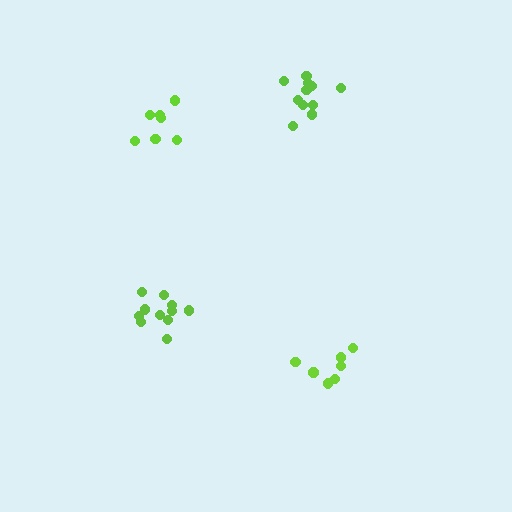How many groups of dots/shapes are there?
There are 4 groups.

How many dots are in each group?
Group 1: 7 dots, Group 2: 11 dots, Group 3: 11 dots, Group 4: 7 dots (36 total).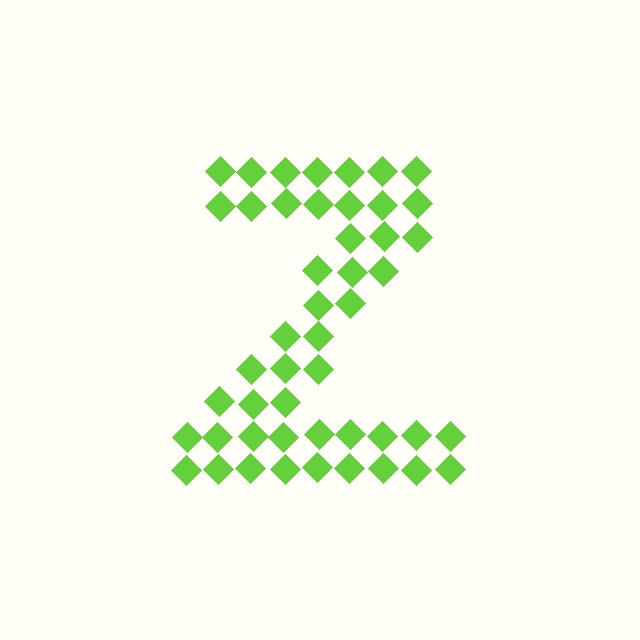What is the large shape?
The large shape is the letter Z.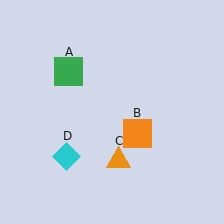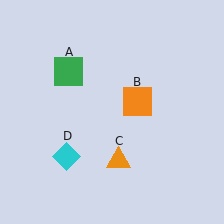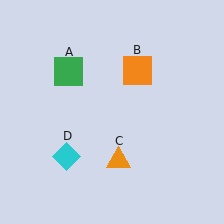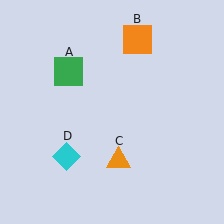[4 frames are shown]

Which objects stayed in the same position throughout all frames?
Green square (object A) and orange triangle (object C) and cyan diamond (object D) remained stationary.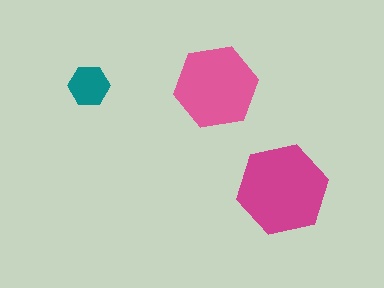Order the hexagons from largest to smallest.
the magenta one, the pink one, the teal one.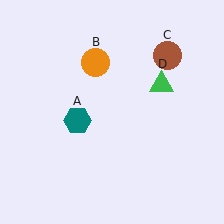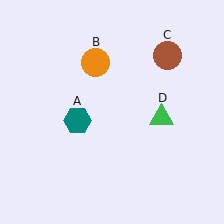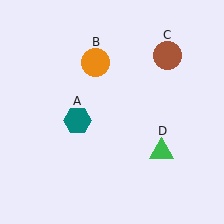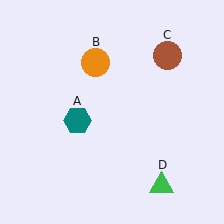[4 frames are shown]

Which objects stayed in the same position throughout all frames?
Teal hexagon (object A) and orange circle (object B) and brown circle (object C) remained stationary.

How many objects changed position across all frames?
1 object changed position: green triangle (object D).